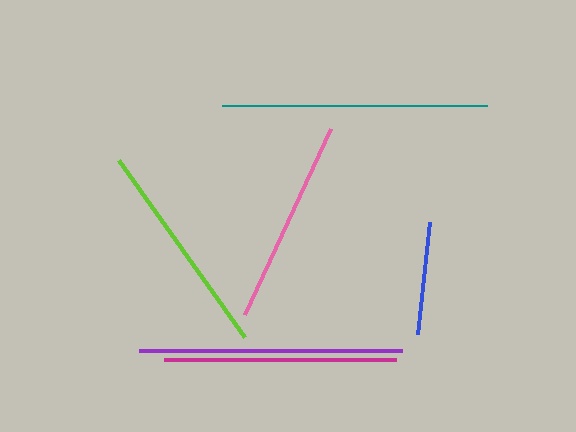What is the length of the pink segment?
The pink segment is approximately 205 pixels long.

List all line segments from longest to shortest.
From longest to shortest: teal, purple, magenta, lime, pink, blue.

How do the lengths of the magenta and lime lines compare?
The magenta and lime lines are approximately the same length.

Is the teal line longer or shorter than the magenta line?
The teal line is longer than the magenta line.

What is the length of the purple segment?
The purple segment is approximately 263 pixels long.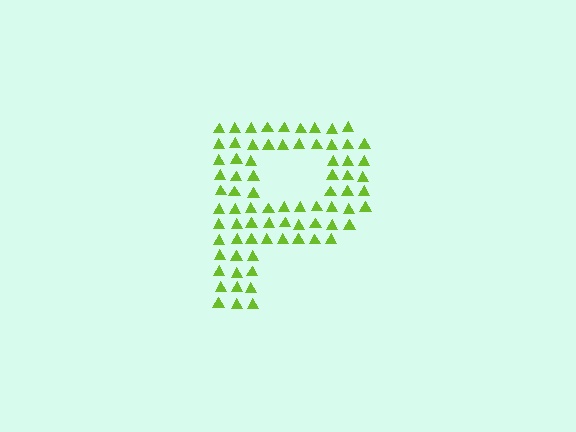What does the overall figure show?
The overall figure shows the letter P.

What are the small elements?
The small elements are triangles.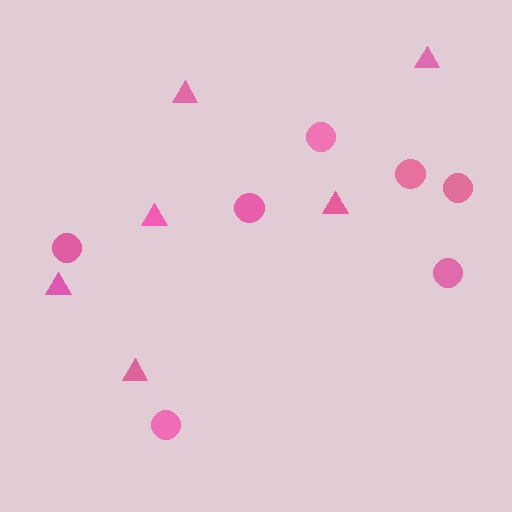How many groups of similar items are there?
There are 2 groups: one group of triangles (6) and one group of circles (7).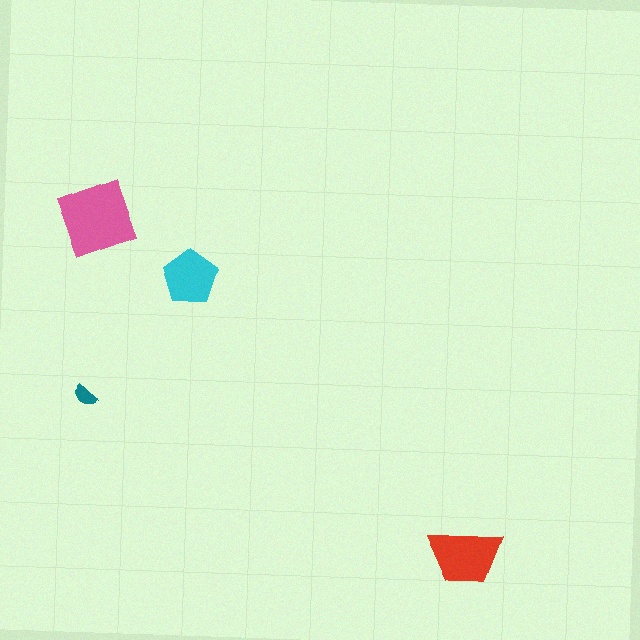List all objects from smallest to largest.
The teal semicircle, the cyan pentagon, the red trapezoid, the pink diamond.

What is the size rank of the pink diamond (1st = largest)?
1st.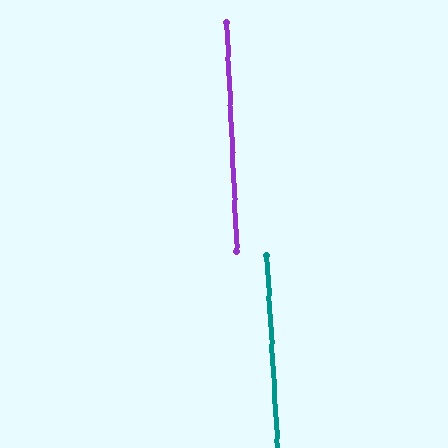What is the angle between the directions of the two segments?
Approximately 1 degree.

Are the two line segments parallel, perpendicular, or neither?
Parallel — their directions differ by only 0.5°.